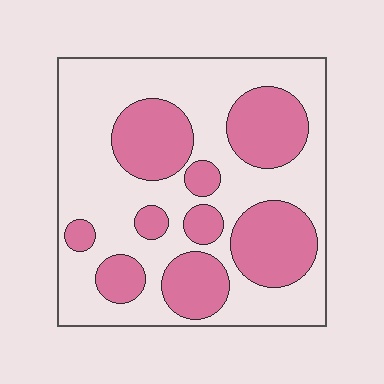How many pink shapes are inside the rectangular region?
9.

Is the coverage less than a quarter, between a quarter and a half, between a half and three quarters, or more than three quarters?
Between a quarter and a half.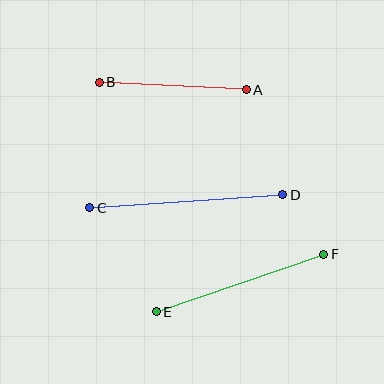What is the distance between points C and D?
The distance is approximately 194 pixels.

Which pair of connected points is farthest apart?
Points C and D are farthest apart.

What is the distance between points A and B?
The distance is approximately 147 pixels.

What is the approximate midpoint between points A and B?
The midpoint is at approximately (173, 86) pixels.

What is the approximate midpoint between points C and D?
The midpoint is at approximately (186, 201) pixels.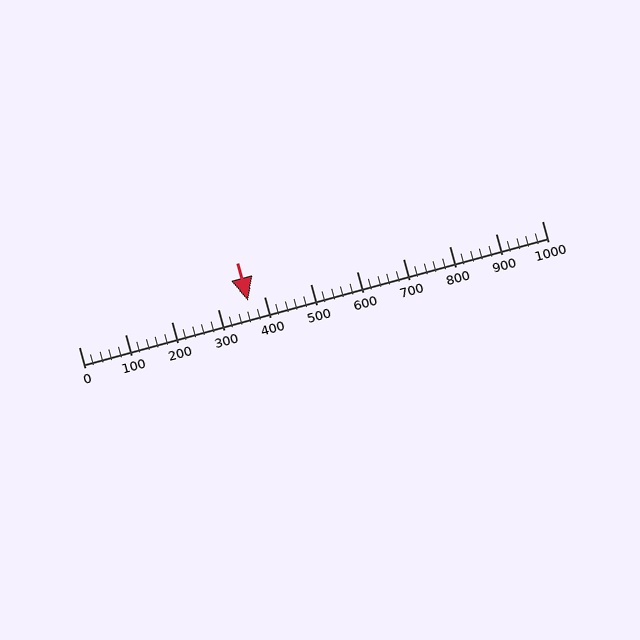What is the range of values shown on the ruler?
The ruler shows values from 0 to 1000.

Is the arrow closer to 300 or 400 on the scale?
The arrow is closer to 400.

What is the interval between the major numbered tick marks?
The major tick marks are spaced 100 units apart.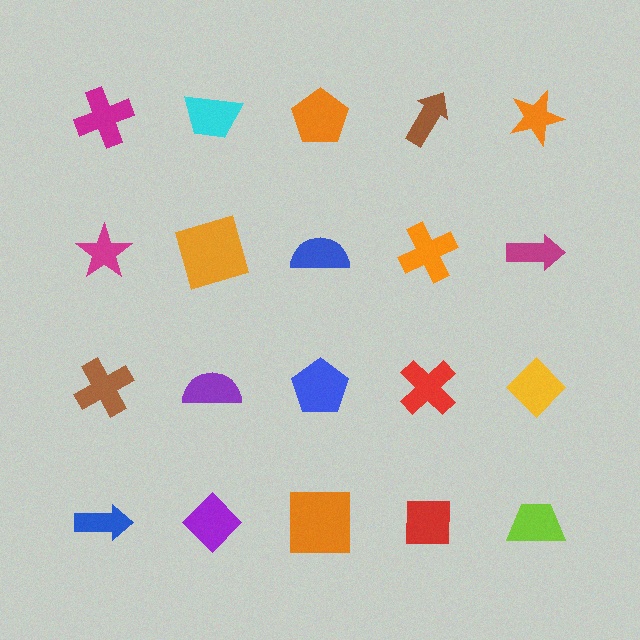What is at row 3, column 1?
A brown cross.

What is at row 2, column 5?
A magenta arrow.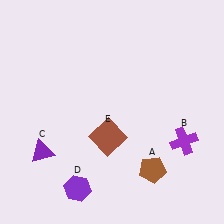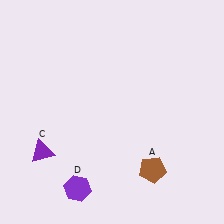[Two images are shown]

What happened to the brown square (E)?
The brown square (E) was removed in Image 2. It was in the bottom-left area of Image 1.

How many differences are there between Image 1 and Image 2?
There are 2 differences between the two images.